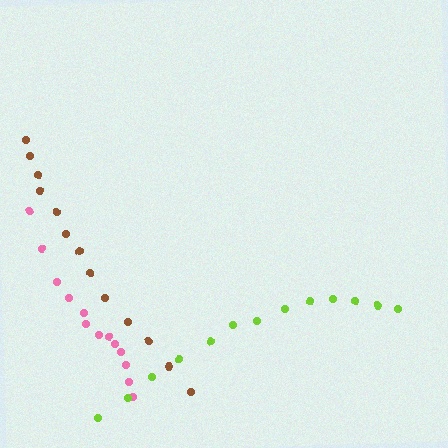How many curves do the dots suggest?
There are 3 distinct paths.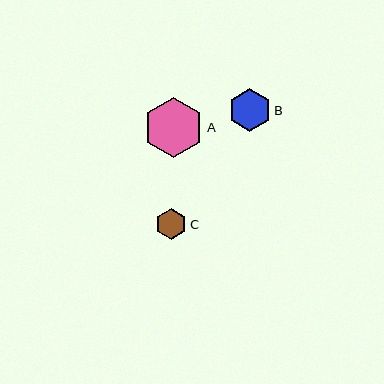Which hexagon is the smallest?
Hexagon C is the smallest with a size of approximately 31 pixels.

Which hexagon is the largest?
Hexagon A is the largest with a size of approximately 60 pixels.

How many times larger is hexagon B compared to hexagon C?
Hexagon B is approximately 1.4 times the size of hexagon C.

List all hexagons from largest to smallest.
From largest to smallest: A, B, C.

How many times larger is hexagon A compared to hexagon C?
Hexagon A is approximately 1.9 times the size of hexagon C.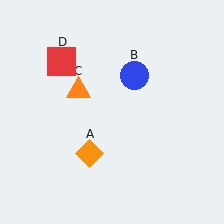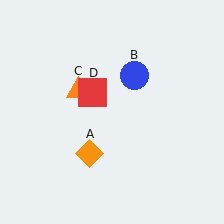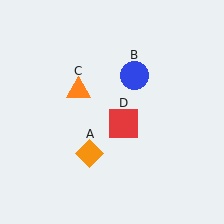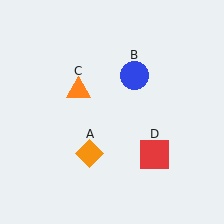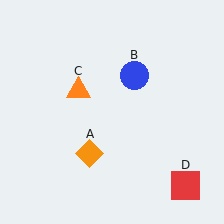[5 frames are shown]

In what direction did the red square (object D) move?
The red square (object D) moved down and to the right.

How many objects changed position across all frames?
1 object changed position: red square (object D).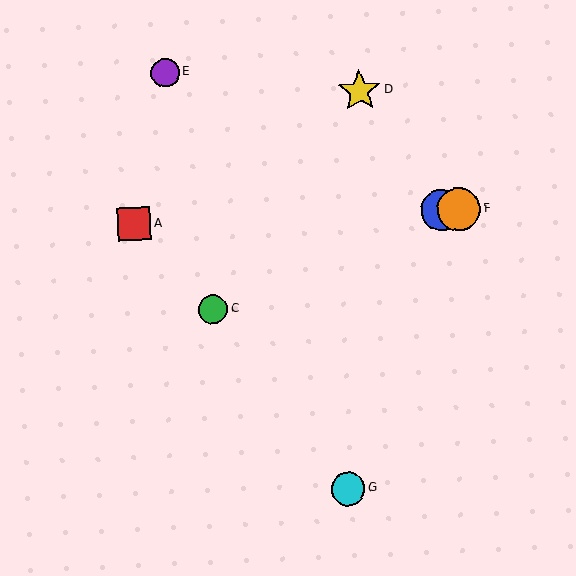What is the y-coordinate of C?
Object C is at y≈310.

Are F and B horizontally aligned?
Yes, both are at y≈209.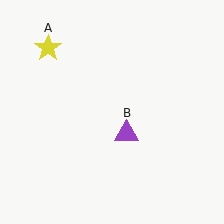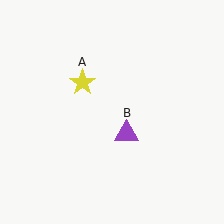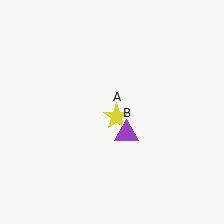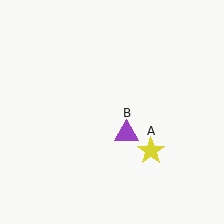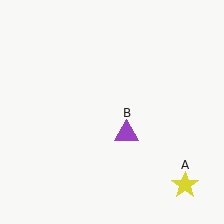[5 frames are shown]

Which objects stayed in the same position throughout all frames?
Purple triangle (object B) remained stationary.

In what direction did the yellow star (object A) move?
The yellow star (object A) moved down and to the right.